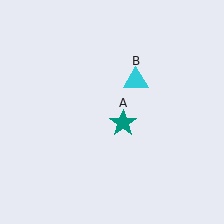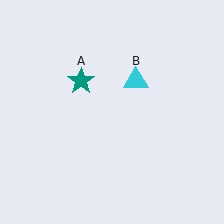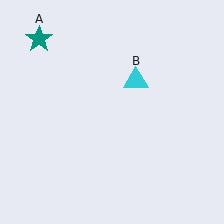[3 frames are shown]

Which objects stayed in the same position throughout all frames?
Cyan triangle (object B) remained stationary.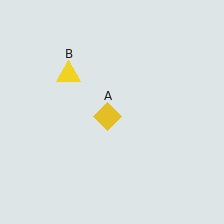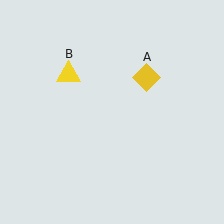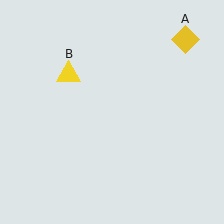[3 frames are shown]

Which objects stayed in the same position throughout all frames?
Yellow triangle (object B) remained stationary.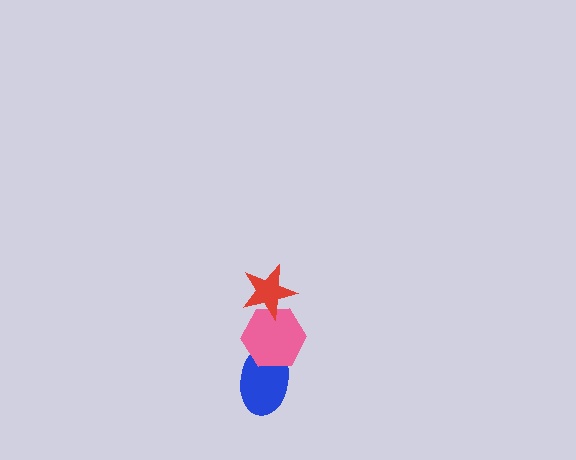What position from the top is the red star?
The red star is 1st from the top.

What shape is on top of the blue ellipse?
The pink hexagon is on top of the blue ellipse.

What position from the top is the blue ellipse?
The blue ellipse is 3rd from the top.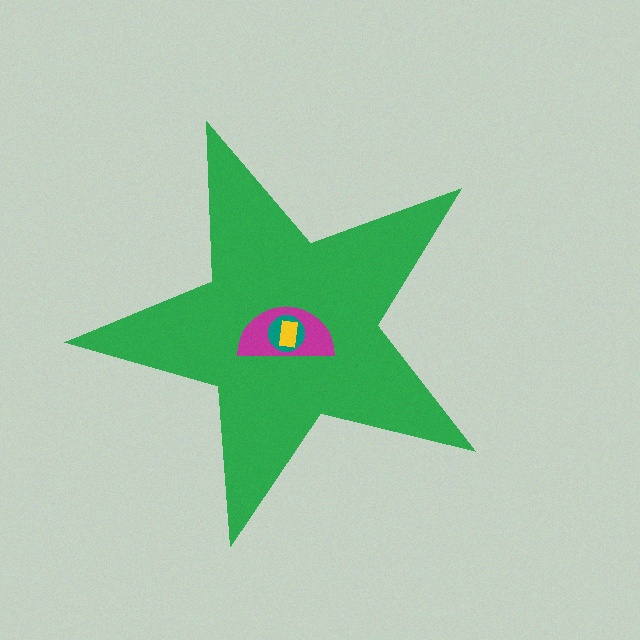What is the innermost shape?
The yellow rectangle.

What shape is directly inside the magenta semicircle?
The teal circle.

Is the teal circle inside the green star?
Yes.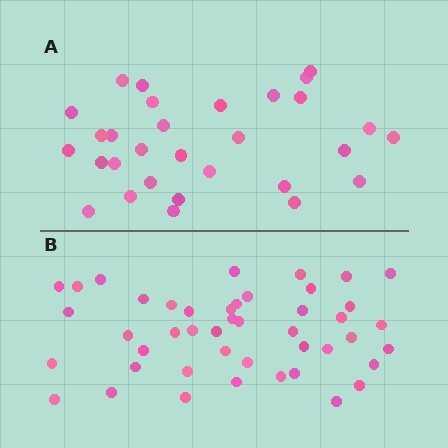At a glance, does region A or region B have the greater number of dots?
Region B (the bottom region) has more dots.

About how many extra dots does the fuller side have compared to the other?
Region B has approximately 15 more dots than region A.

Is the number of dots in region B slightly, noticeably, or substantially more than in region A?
Region B has substantially more. The ratio is roughly 1.5 to 1.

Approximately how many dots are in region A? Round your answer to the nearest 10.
About 30 dots.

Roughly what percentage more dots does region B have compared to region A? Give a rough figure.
About 50% more.